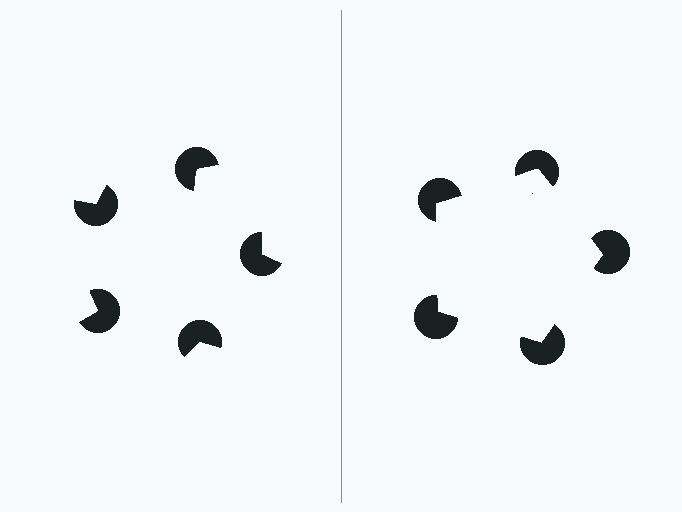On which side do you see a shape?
An illusory pentagon appears on the right side. On the left side the wedge cuts are rotated, so no coherent shape forms.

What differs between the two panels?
The pac-man discs are positioned identically on both sides; only the wedge orientations differ. On the right they align to a pentagon; on the left they are misaligned.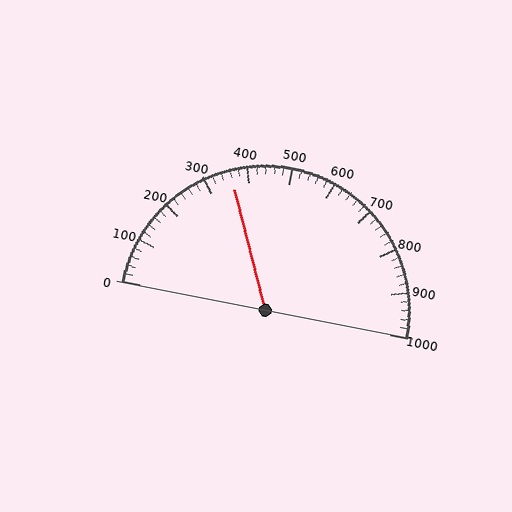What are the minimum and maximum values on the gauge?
The gauge ranges from 0 to 1000.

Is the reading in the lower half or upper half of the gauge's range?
The reading is in the lower half of the range (0 to 1000).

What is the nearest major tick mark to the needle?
The nearest major tick mark is 400.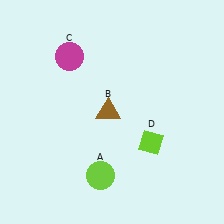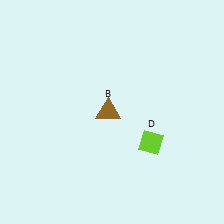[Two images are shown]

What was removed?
The magenta circle (C), the lime circle (A) were removed in Image 2.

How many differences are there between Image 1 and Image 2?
There are 2 differences between the two images.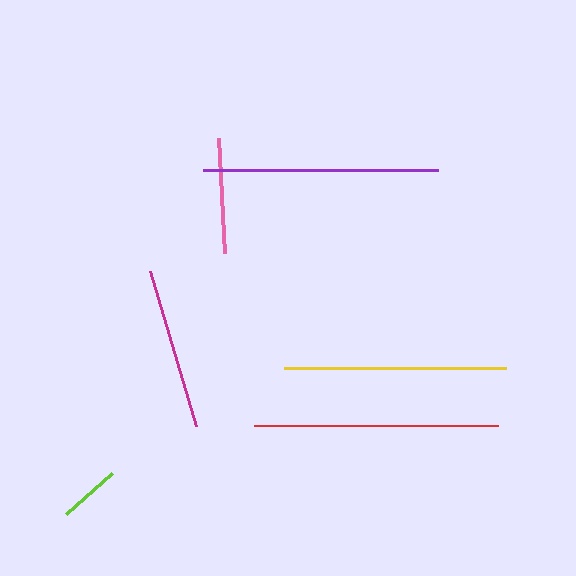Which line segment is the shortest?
The lime line is the shortest at approximately 61 pixels.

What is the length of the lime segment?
The lime segment is approximately 61 pixels long.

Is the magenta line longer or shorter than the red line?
The red line is longer than the magenta line.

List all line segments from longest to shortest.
From longest to shortest: red, purple, yellow, magenta, pink, lime.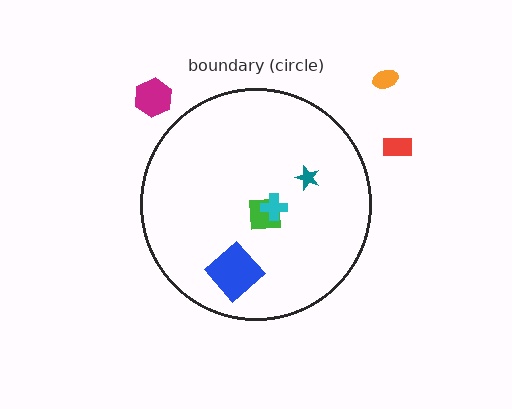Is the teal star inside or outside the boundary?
Inside.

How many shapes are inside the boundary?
4 inside, 3 outside.